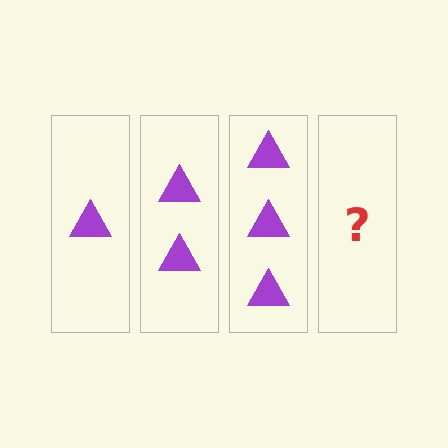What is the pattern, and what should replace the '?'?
The pattern is that each step adds one more triangle. The '?' should be 4 triangles.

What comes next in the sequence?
The next element should be 4 triangles.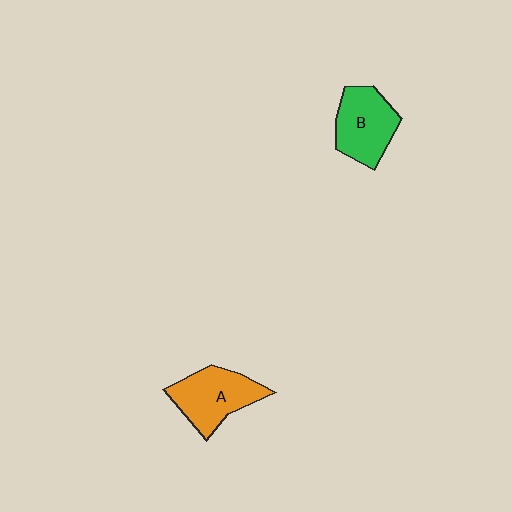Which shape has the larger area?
Shape A (orange).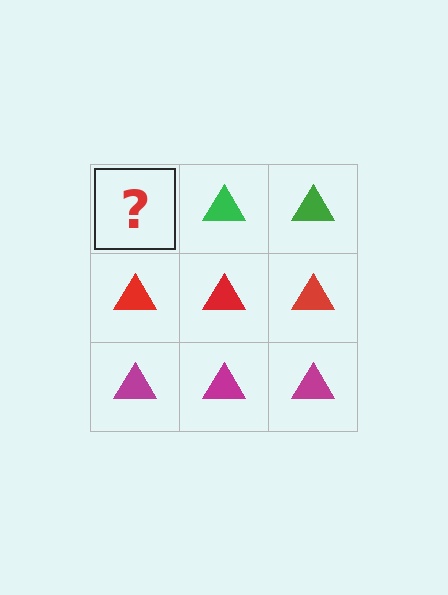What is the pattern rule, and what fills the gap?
The rule is that each row has a consistent color. The gap should be filled with a green triangle.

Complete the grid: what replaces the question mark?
The question mark should be replaced with a green triangle.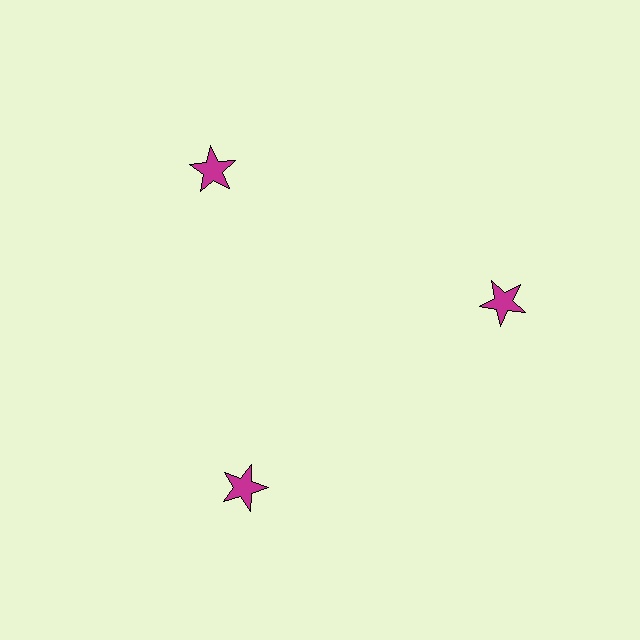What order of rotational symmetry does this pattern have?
This pattern has 3-fold rotational symmetry.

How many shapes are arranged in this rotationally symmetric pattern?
There are 3 shapes, arranged in 3 groups of 1.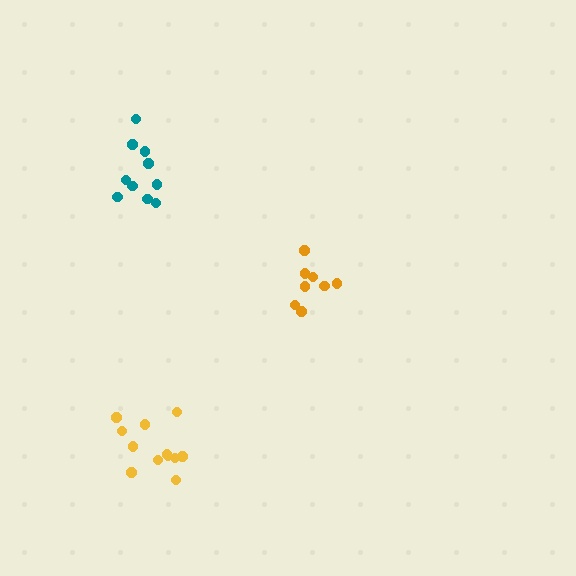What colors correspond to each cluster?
The clusters are colored: orange, yellow, teal.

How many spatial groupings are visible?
There are 3 spatial groupings.